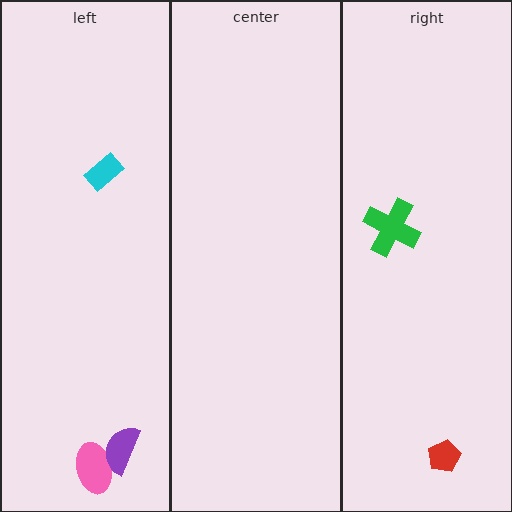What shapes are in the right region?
The red pentagon, the green cross.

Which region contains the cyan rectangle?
The left region.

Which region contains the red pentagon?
The right region.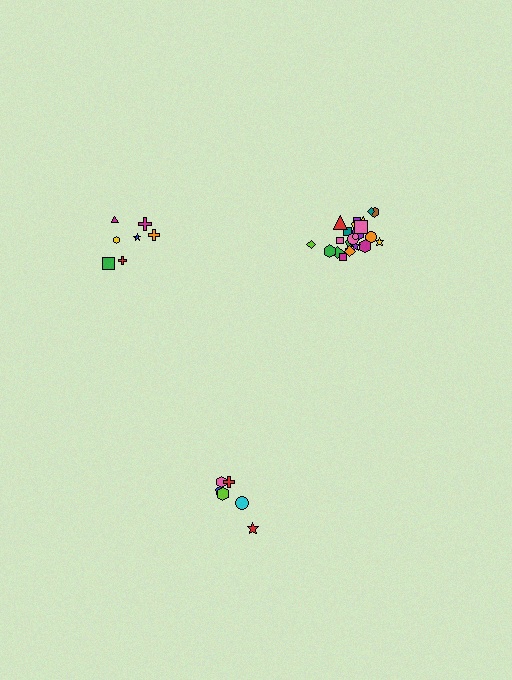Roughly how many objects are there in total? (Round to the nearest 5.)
Roughly 40 objects in total.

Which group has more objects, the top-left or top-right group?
The top-right group.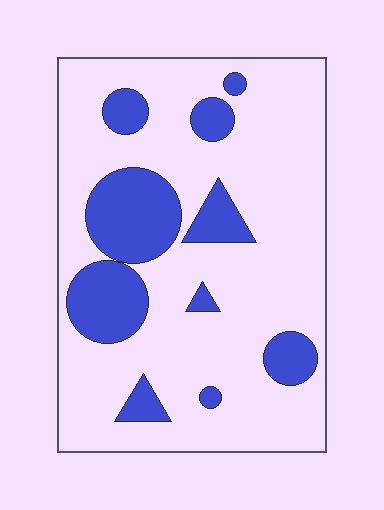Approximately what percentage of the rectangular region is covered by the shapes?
Approximately 20%.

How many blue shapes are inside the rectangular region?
10.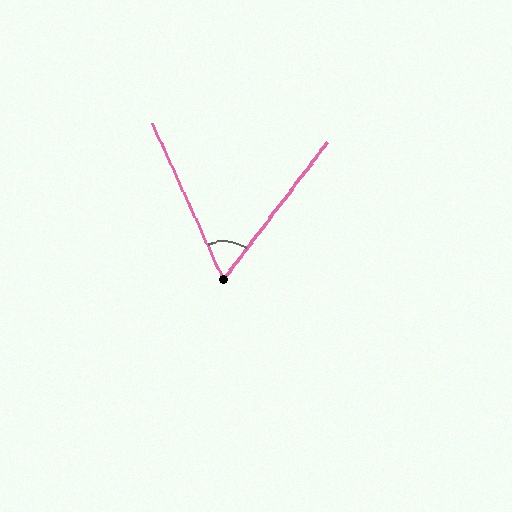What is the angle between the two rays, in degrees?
Approximately 62 degrees.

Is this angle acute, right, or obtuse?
It is acute.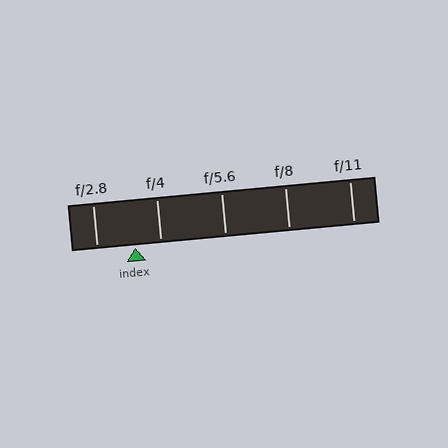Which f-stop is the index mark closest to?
The index mark is closest to f/4.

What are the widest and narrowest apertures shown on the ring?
The widest aperture shown is f/2.8 and the narrowest is f/11.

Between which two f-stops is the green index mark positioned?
The index mark is between f/2.8 and f/4.